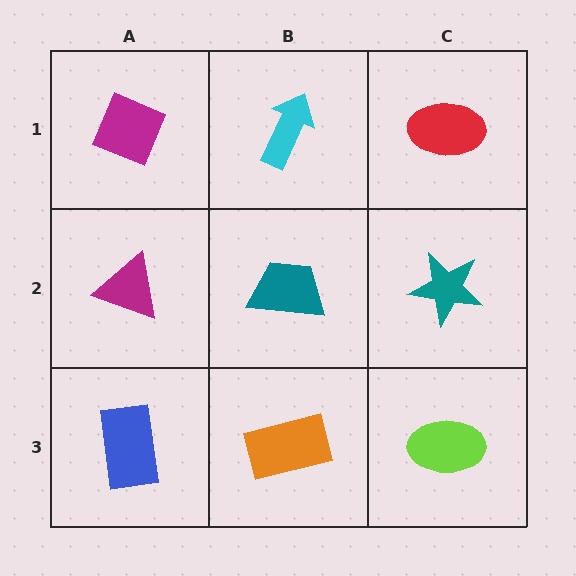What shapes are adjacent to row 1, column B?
A teal trapezoid (row 2, column B), a magenta diamond (row 1, column A), a red ellipse (row 1, column C).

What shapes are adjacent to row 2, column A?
A magenta diamond (row 1, column A), a blue rectangle (row 3, column A), a teal trapezoid (row 2, column B).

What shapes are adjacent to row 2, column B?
A cyan arrow (row 1, column B), an orange rectangle (row 3, column B), a magenta triangle (row 2, column A), a teal star (row 2, column C).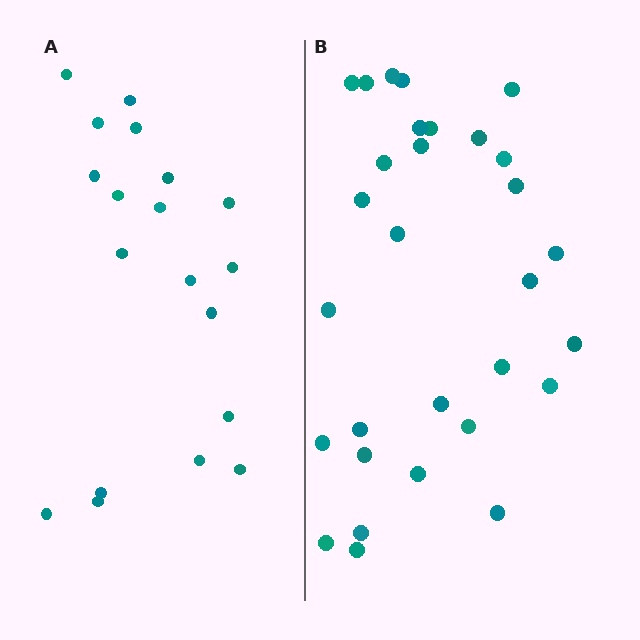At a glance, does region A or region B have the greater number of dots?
Region B (the right region) has more dots.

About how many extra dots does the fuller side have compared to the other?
Region B has roughly 12 or so more dots than region A.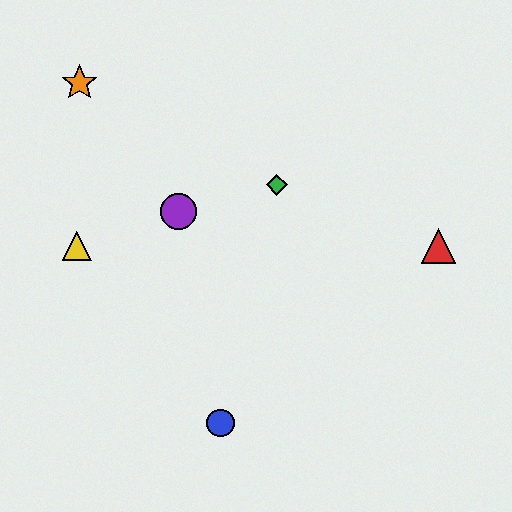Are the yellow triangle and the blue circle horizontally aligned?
No, the yellow triangle is at y≈246 and the blue circle is at y≈423.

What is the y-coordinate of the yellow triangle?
The yellow triangle is at y≈246.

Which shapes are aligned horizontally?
The red triangle, the yellow triangle are aligned horizontally.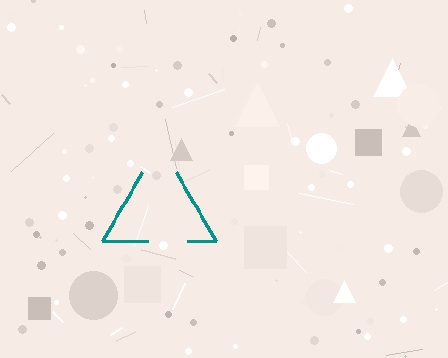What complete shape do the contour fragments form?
The contour fragments form a triangle.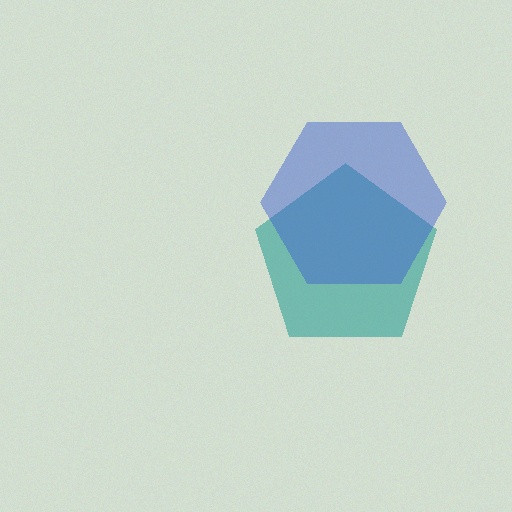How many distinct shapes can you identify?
There are 2 distinct shapes: a teal pentagon, a blue hexagon.